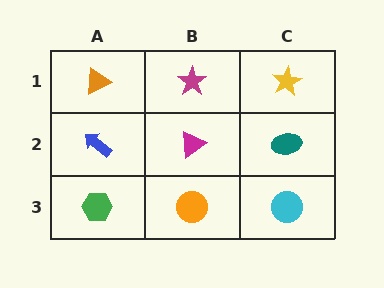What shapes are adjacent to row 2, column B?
A magenta star (row 1, column B), an orange circle (row 3, column B), a blue arrow (row 2, column A), a teal ellipse (row 2, column C).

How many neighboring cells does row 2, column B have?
4.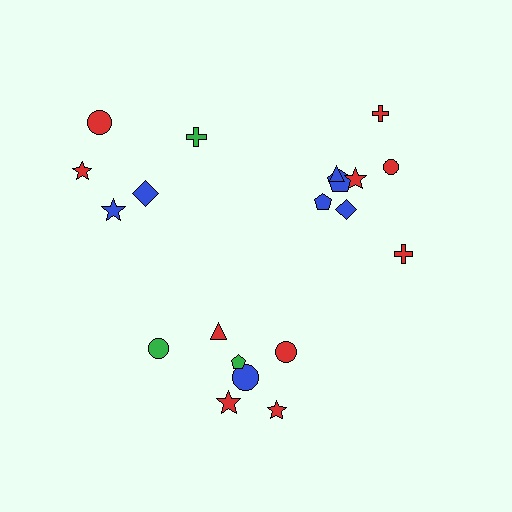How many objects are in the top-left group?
There are 5 objects.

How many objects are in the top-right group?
There are 8 objects.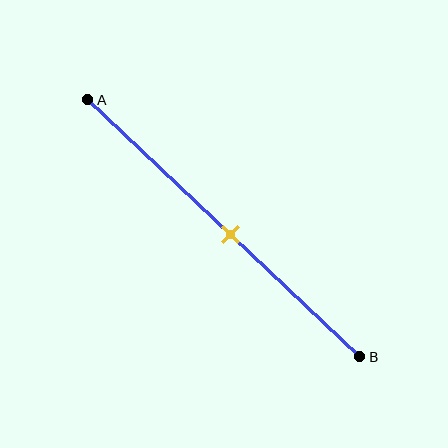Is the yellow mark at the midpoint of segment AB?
Yes, the mark is approximately at the midpoint.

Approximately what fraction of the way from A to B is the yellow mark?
The yellow mark is approximately 50% of the way from A to B.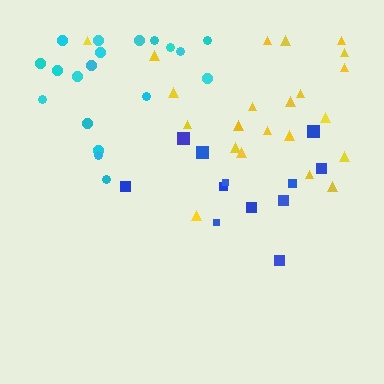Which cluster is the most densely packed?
Cyan.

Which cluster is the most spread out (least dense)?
Yellow.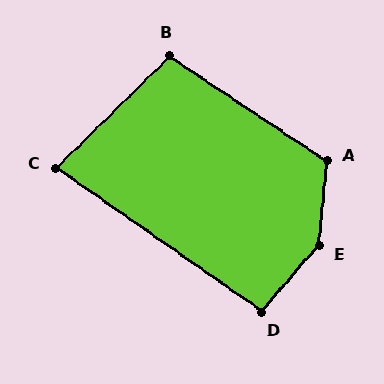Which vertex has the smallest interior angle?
C, at approximately 80 degrees.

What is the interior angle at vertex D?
Approximately 96 degrees (obtuse).